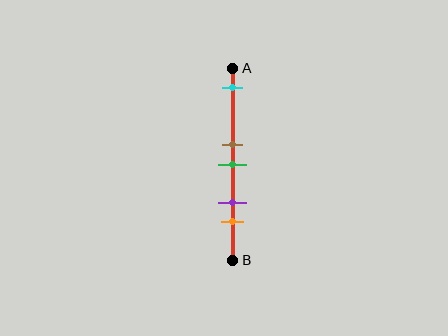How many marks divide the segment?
There are 5 marks dividing the segment.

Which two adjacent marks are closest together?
The brown and green marks are the closest adjacent pair.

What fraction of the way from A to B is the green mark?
The green mark is approximately 50% (0.5) of the way from A to B.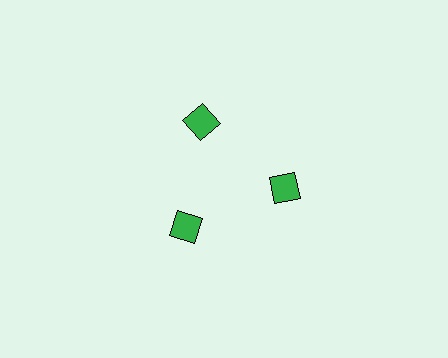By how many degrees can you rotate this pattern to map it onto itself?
The pattern maps onto itself every 120 degrees of rotation.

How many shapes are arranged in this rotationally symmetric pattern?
There are 3 shapes, arranged in 3 groups of 1.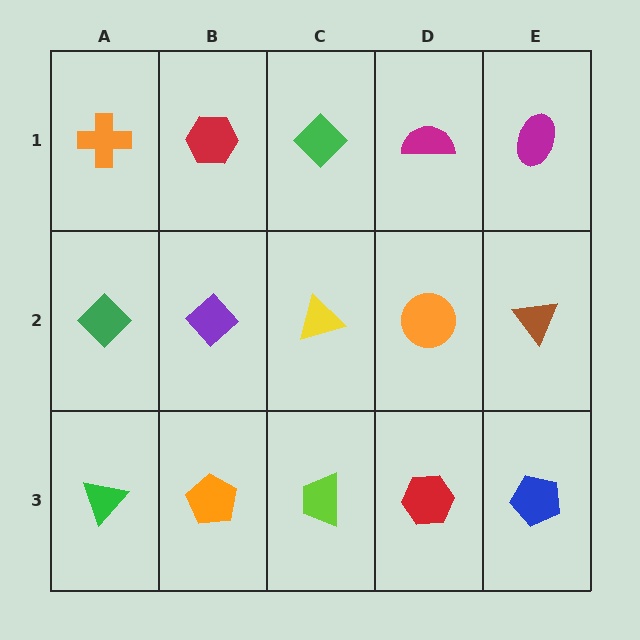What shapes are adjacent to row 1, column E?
A brown triangle (row 2, column E), a magenta semicircle (row 1, column D).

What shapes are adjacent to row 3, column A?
A green diamond (row 2, column A), an orange pentagon (row 3, column B).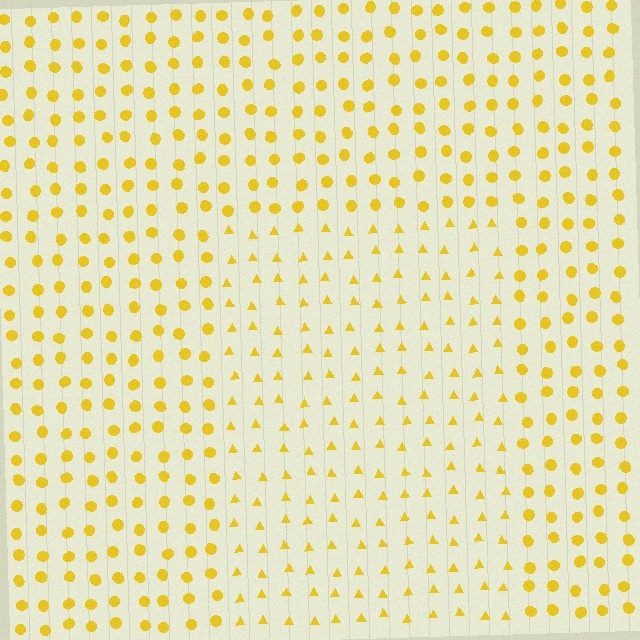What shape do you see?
I see a rectangle.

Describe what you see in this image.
The image is filled with small yellow elements arranged in a uniform grid. A rectangle-shaped region contains triangles, while the surrounding area contains circles. The boundary is defined purely by the change in element shape.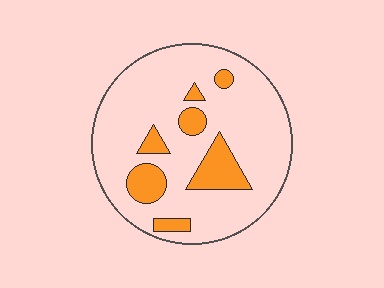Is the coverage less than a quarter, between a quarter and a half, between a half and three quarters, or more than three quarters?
Less than a quarter.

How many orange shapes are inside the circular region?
7.